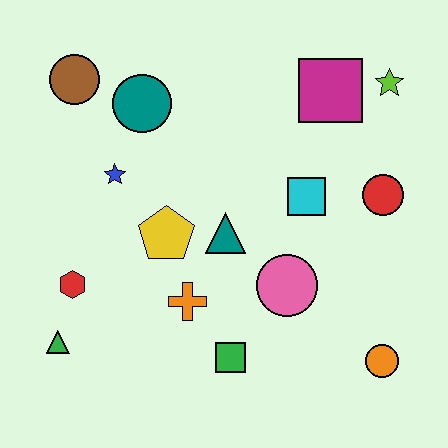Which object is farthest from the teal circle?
The orange circle is farthest from the teal circle.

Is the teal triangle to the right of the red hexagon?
Yes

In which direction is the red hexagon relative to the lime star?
The red hexagon is to the left of the lime star.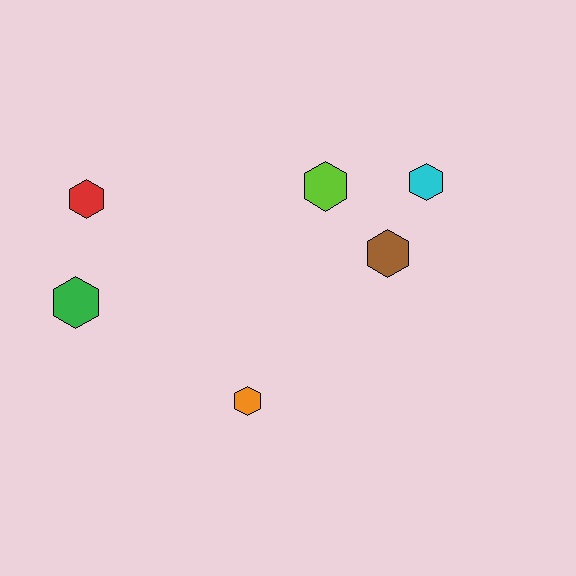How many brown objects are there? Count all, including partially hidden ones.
There is 1 brown object.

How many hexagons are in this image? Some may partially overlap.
There are 6 hexagons.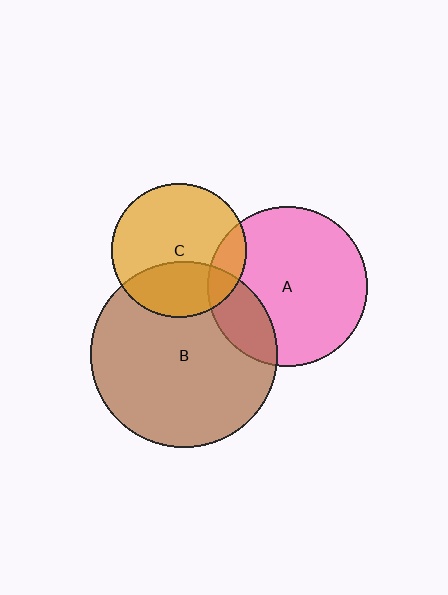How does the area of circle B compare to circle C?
Approximately 1.9 times.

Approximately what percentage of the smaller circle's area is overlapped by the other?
Approximately 15%.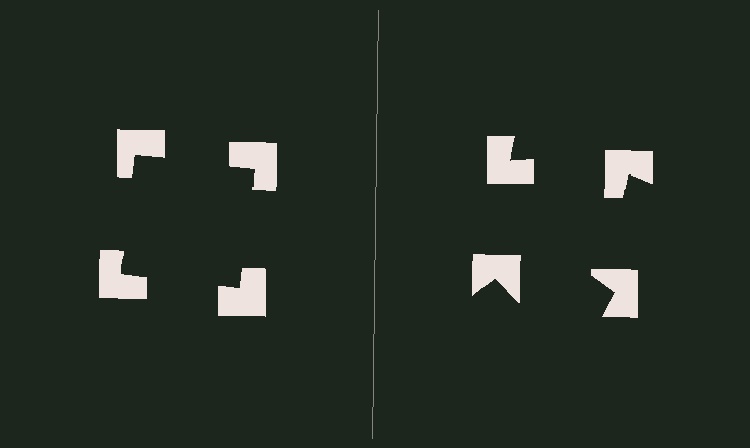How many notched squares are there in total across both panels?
8 — 4 on each side.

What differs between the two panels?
The notched squares are positioned identically on both sides; only the wedge orientations differ. On the left they align to a square; on the right they are misaligned.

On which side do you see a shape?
An illusory square appears on the left side. On the right side the wedge cuts are rotated, so no coherent shape forms.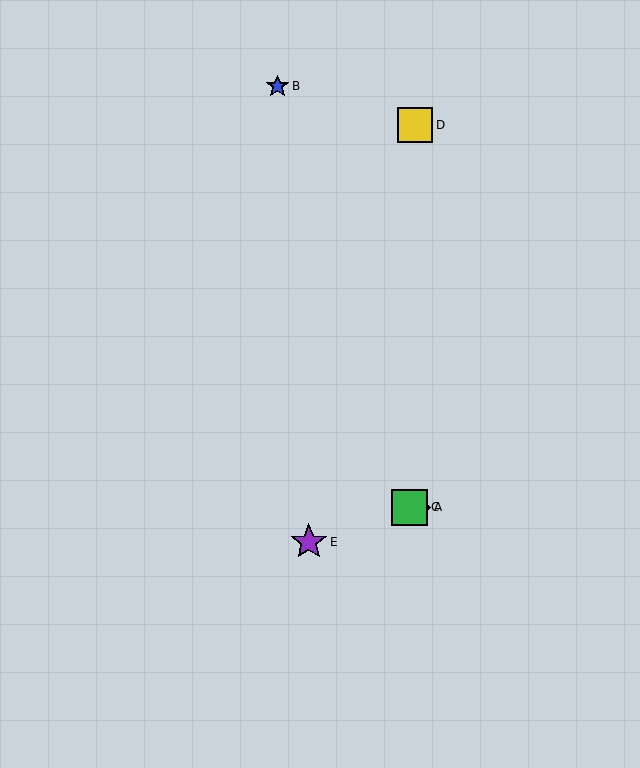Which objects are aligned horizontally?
Objects A, C are aligned horizontally.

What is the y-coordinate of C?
Object C is at y≈507.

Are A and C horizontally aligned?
Yes, both are at y≈507.